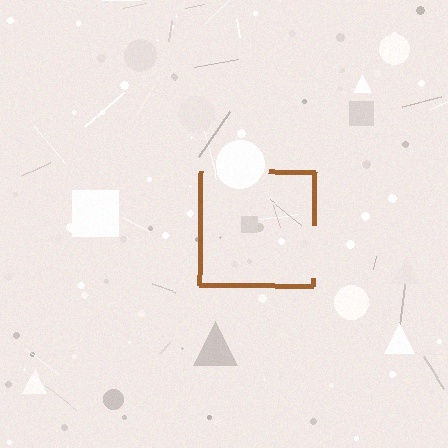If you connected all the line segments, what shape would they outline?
They would outline a square.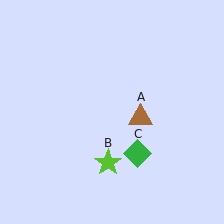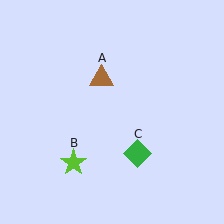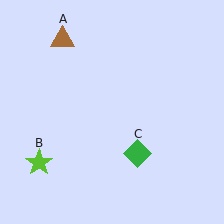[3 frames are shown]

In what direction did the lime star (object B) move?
The lime star (object B) moved left.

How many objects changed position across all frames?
2 objects changed position: brown triangle (object A), lime star (object B).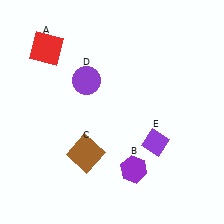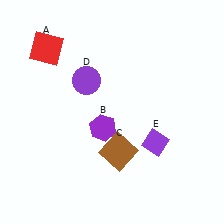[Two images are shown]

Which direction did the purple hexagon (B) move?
The purple hexagon (B) moved up.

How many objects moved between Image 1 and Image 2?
2 objects moved between the two images.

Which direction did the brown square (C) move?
The brown square (C) moved right.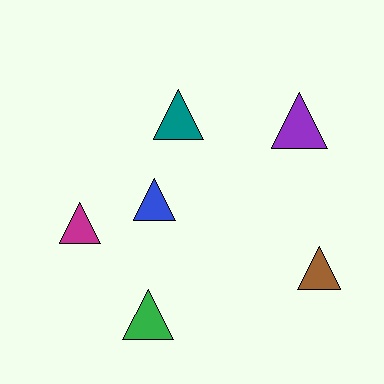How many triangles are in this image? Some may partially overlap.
There are 6 triangles.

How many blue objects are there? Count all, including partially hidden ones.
There is 1 blue object.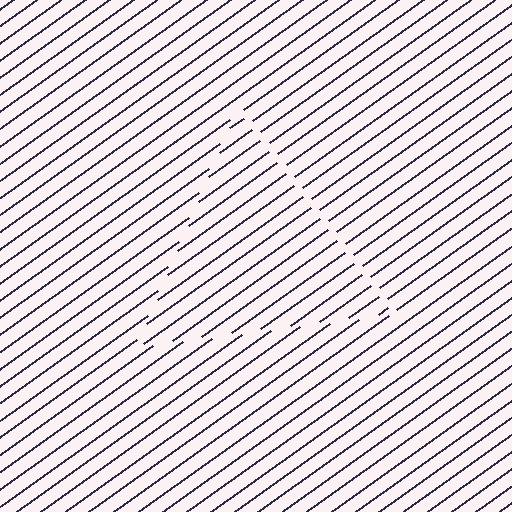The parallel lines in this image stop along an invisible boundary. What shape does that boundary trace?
An illusory triangle. The interior of the shape contains the same grating, shifted by half a period — the contour is defined by the phase discontinuity where line-ends from the inner and outer gratings abut.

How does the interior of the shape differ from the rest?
The interior of the shape contains the same grating, shifted by half a period — the contour is defined by the phase discontinuity where line-ends from the inner and outer gratings abut.